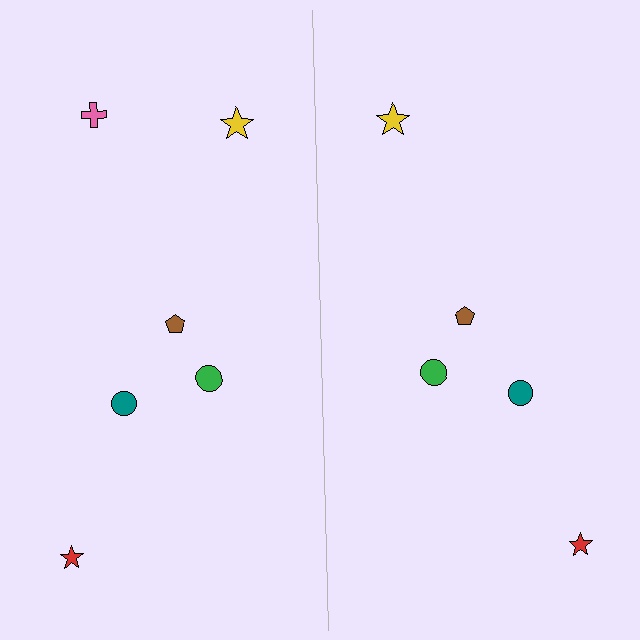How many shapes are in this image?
There are 11 shapes in this image.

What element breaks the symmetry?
A pink cross is missing from the right side.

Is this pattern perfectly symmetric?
No, the pattern is not perfectly symmetric. A pink cross is missing from the right side.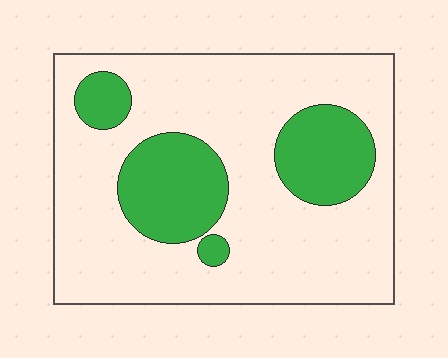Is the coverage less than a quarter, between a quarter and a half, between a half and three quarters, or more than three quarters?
Less than a quarter.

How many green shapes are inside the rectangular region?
4.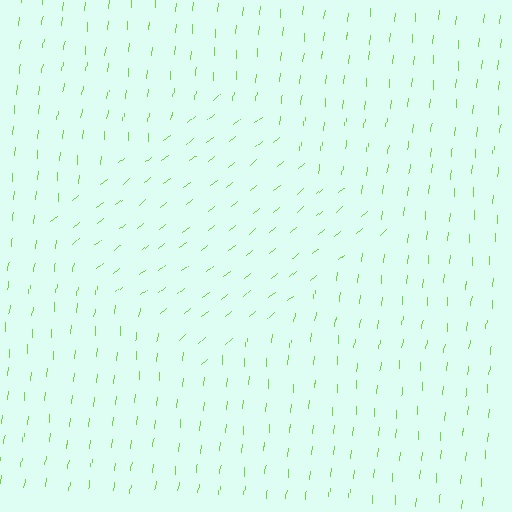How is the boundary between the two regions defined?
The boundary is defined purely by a change in line orientation (approximately 45 degrees difference). All lines are the same color and thickness.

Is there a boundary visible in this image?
Yes, there is a texture boundary formed by a change in line orientation.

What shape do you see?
I see a diamond.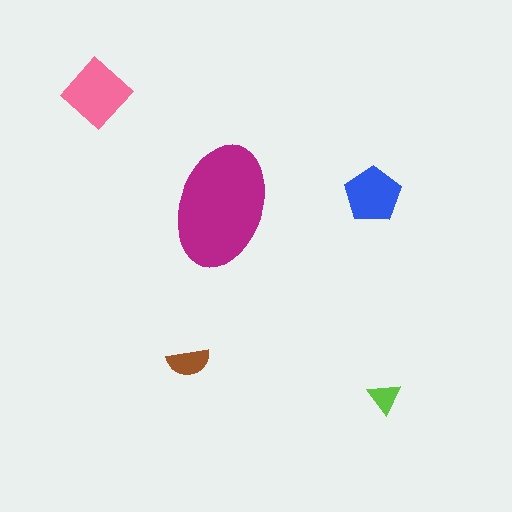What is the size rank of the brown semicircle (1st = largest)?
4th.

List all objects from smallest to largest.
The lime triangle, the brown semicircle, the blue pentagon, the pink diamond, the magenta ellipse.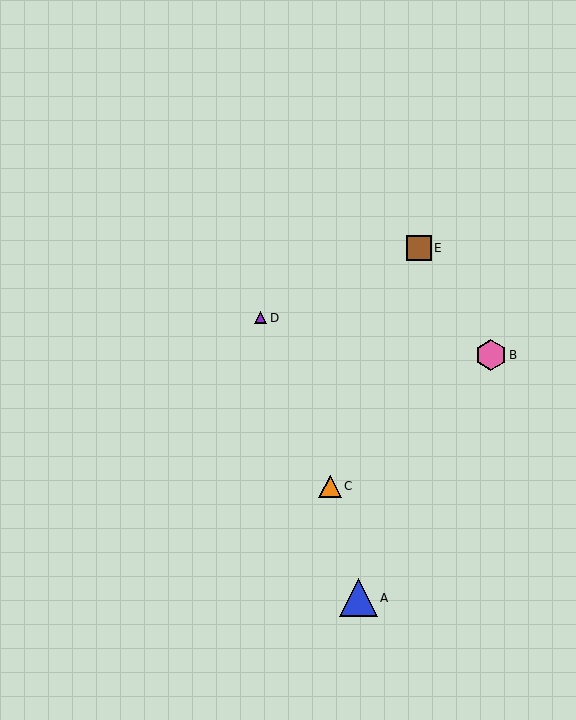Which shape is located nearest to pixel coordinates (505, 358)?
The pink hexagon (labeled B) at (491, 355) is nearest to that location.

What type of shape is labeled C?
Shape C is an orange triangle.